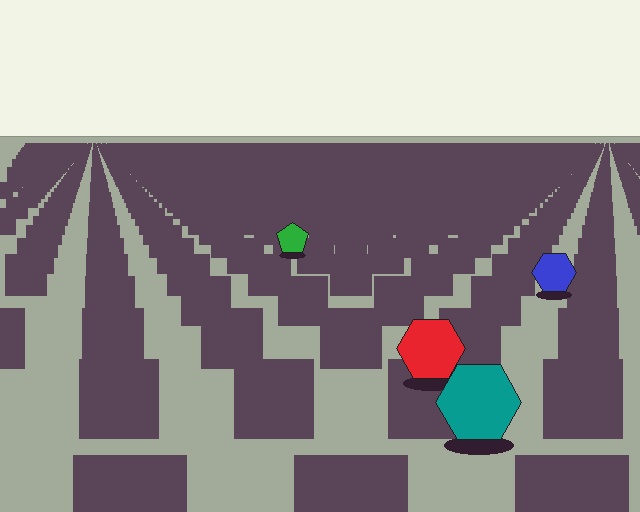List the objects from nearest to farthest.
From nearest to farthest: the teal hexagon, the red hexagon, the blue hexagon, the green pentagon.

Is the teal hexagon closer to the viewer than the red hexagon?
Yes. The teal hexagon is closer — you can tell from the texture gradient: the ground texture is coarser near it.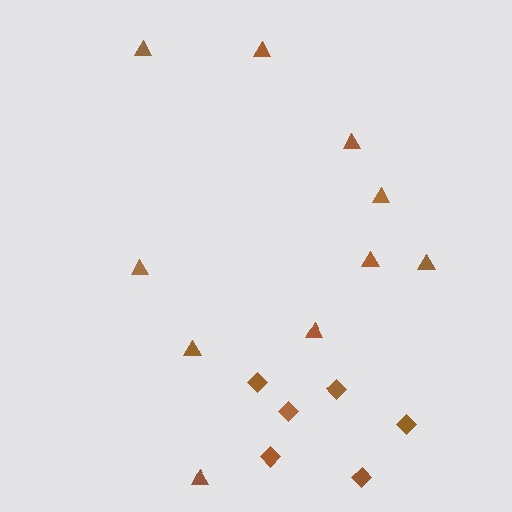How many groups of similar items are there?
There are 2 groups: one group of triangles (10) and one group of diamonds (6).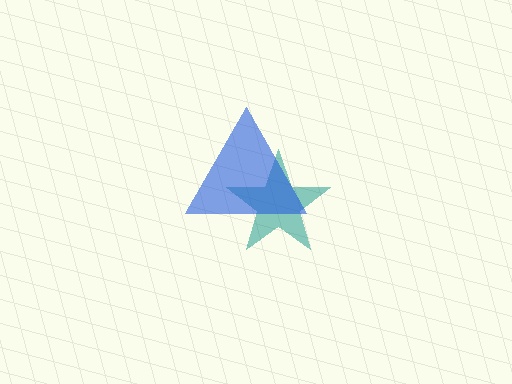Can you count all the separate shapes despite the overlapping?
Yes, there are 2 separate shapes.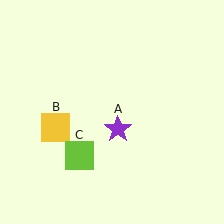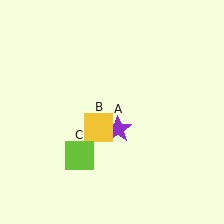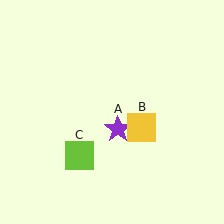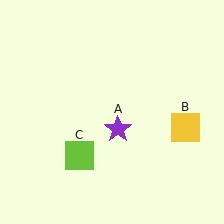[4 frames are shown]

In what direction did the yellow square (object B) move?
The yellow square (object B) moved right.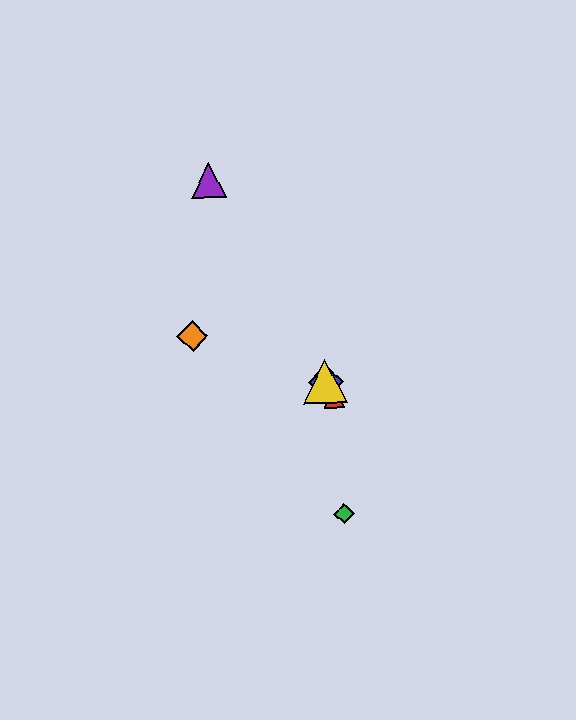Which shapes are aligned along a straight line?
The red triangle, the blue diamond, the yellow triangle, the purple triangle are aligned along a straight line.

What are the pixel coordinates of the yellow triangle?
The yellow triangle is at (325, 381).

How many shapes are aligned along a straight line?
4 shapes (the red triangle, the blue diamond, the yellow triangle, the purple triangle) are aligned along a straight line.